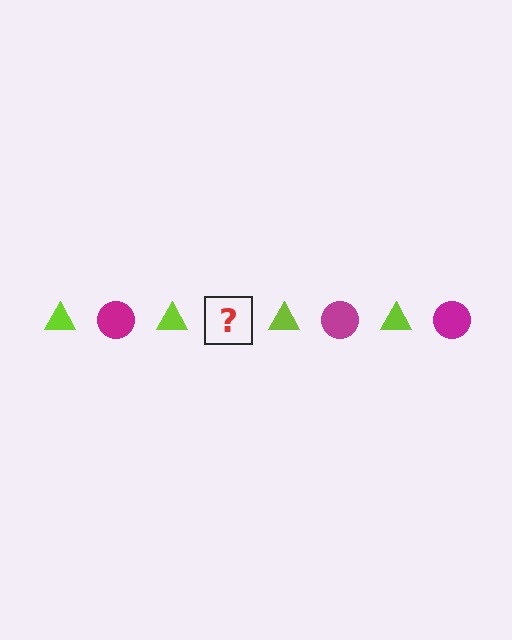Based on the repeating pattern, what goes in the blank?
The blank should be a magenta circle.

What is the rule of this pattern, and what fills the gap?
The rule is that the pattern alternates between lime triangle and magenta circle. The gap should be filled with a magenta circle.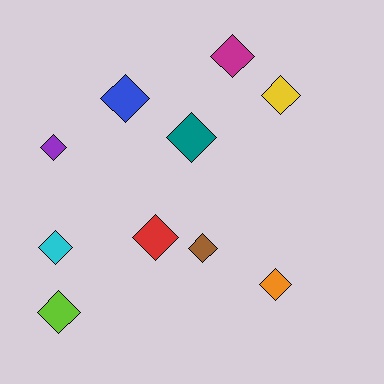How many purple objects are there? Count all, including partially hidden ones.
There is 1 purple object.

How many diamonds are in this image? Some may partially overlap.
There are 10 diamonds.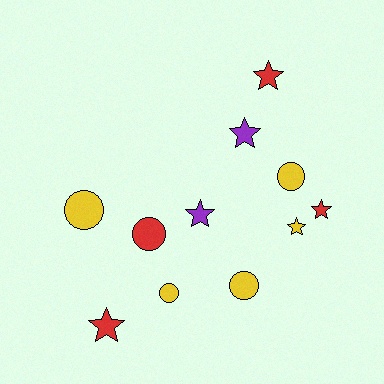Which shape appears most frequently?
Star, with 6 objects.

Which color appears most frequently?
Yellow, with 5 objects.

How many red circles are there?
There is 1 red circle.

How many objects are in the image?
There are 11 objects.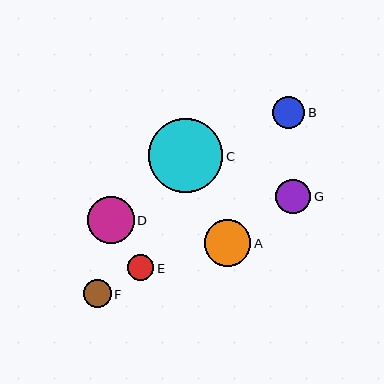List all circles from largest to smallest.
From largest to smallest: C, D, A, G, B, F, E.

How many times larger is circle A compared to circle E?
Circle A is approximately 1.8 times the size of circle E.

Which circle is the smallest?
Circle E is the smallest with a size of approximately 26 pixels.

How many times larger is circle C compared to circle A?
Circle C is approximately 1.6 times the size of circle A.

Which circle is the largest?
Circle C is the largest with a size of approximately 74 pixels.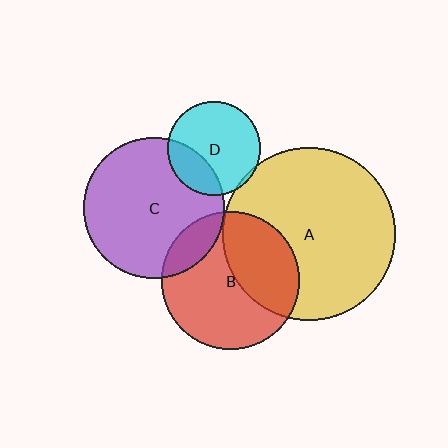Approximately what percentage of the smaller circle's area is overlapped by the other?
Approximately 5%.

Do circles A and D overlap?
Yes.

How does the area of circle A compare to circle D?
Approximately 3.4 times.